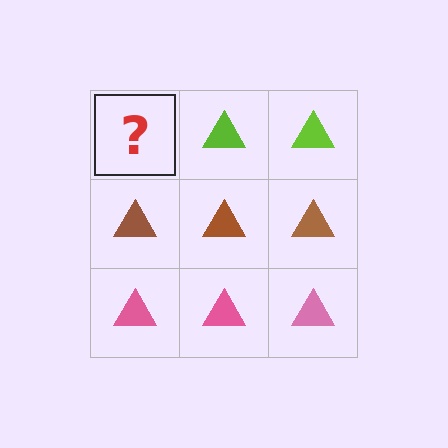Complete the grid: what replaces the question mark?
The question mark should be replaced with a lime triangle.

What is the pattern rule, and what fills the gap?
The rule is that each row has a consistent color. The gap should be filled with a lime triangle.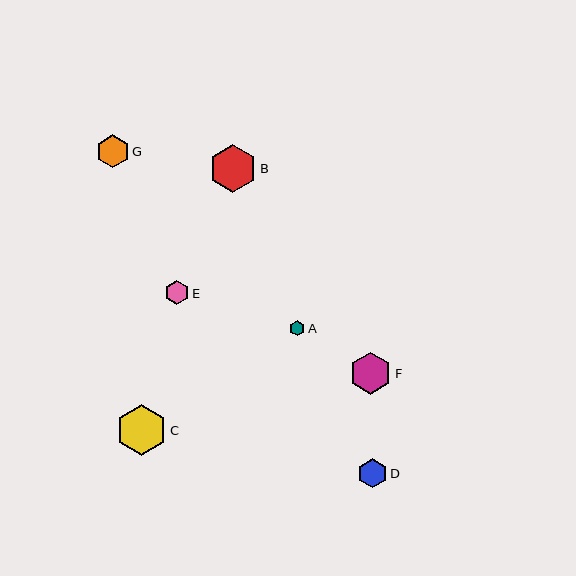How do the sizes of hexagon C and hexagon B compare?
Hexagon C and hexagon B are approximately the same size.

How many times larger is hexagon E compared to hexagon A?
Hexagon E is approximately 1.6 times the size of hexagon A.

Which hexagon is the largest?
Hexagon C is the largest with a size of approximately 51 pixels.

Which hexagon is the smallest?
Hexagon A is the smallest with a size of approximately 15 pixels.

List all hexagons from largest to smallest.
From largest to smallest: C, B, F, G, D, E, A.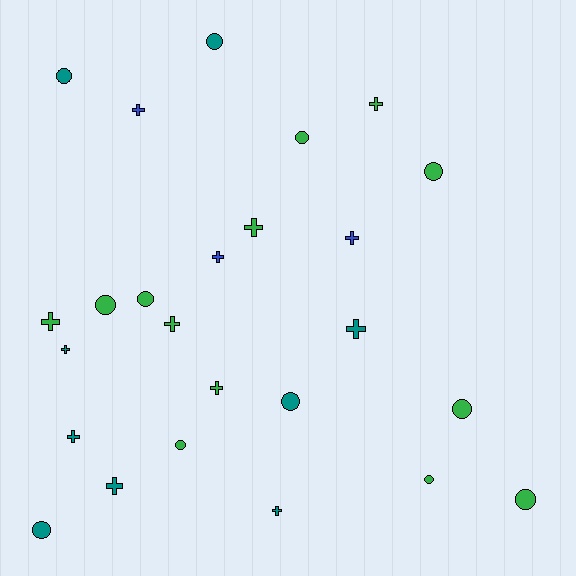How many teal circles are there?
There are 4 teal circles.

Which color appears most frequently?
Green, with 13 objects.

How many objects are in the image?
There are 25 objects.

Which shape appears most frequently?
Cross, with 13 objects.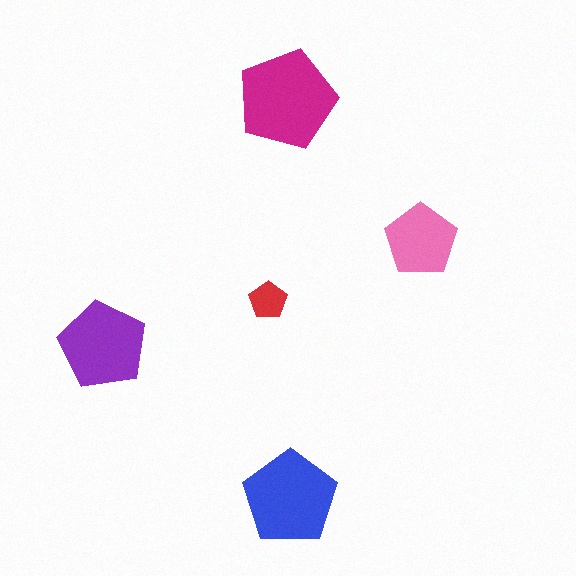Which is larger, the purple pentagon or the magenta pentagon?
The magenta one.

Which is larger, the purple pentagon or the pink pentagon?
The purple one.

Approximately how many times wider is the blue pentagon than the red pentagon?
About 2.5 times wider.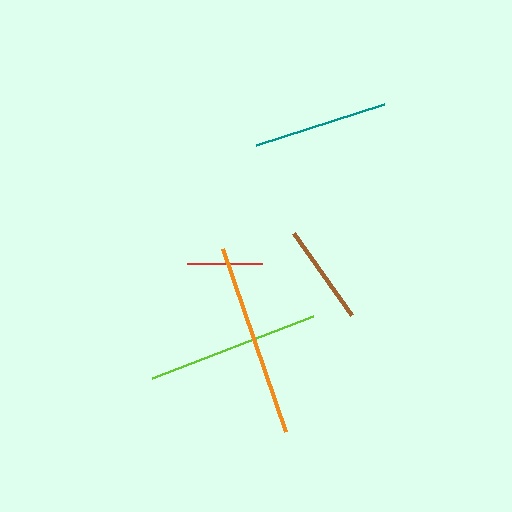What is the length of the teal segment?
The teal segment is approximately 135 pixels long.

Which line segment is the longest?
The orange line is the longest at approximately 194 pixels.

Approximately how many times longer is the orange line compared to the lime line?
The orange line is approximately 1.1 times the length of the lime line.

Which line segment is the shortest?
The red line is the shortest at approximately 74 pixels.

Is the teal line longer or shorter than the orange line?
The orange line is longer than the teal line.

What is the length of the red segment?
The red segment is approximately 74 pixels long.